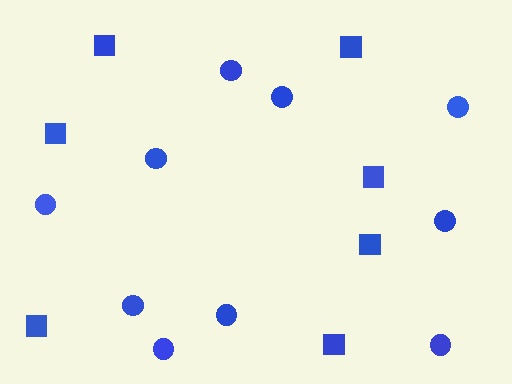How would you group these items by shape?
There are 2 groups: one group of circles (10) and one group of squares (7).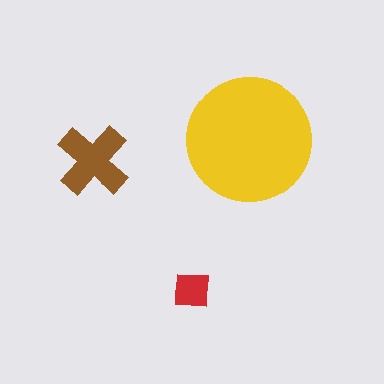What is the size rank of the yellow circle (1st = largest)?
1st.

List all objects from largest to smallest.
The yellow circle, the brown cross, the red square.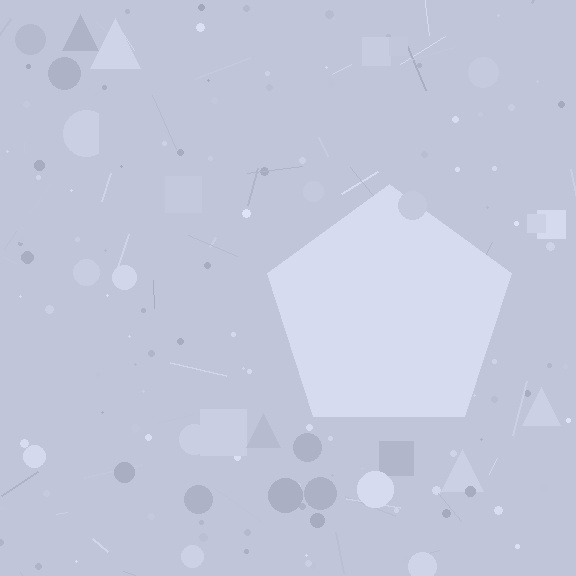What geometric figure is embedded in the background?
A pentagon is embedded in the background.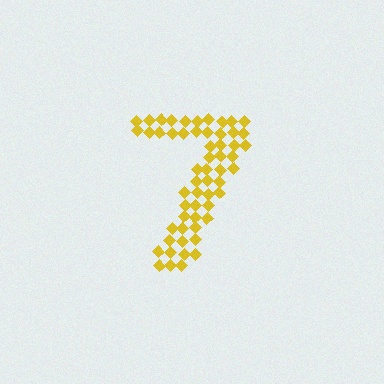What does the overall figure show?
The overall figure shows the digit 7.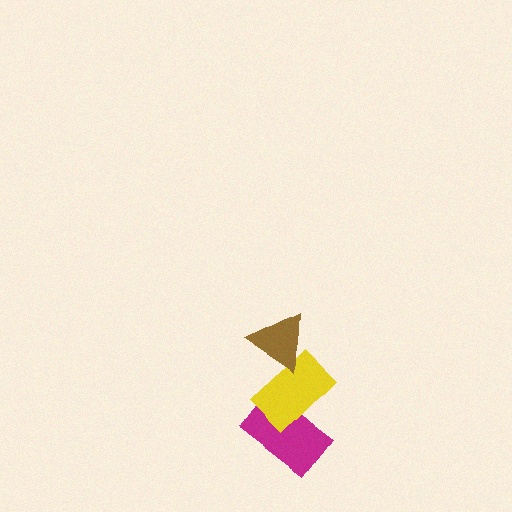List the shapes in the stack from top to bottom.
From top to bottom: the brown triangle, the yellow rectangle, the magenta rectangle.